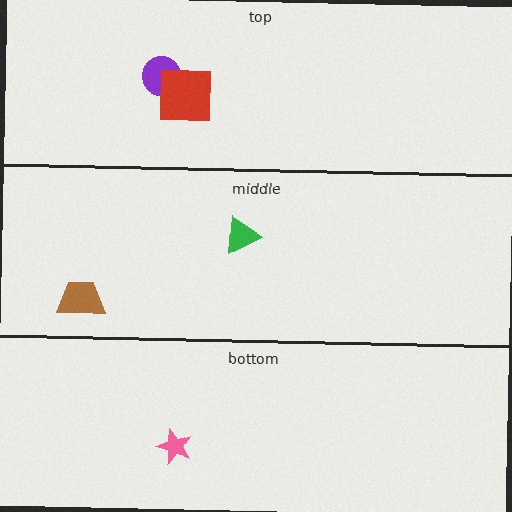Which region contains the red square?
The top region.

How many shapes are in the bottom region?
1.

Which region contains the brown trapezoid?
The middle region.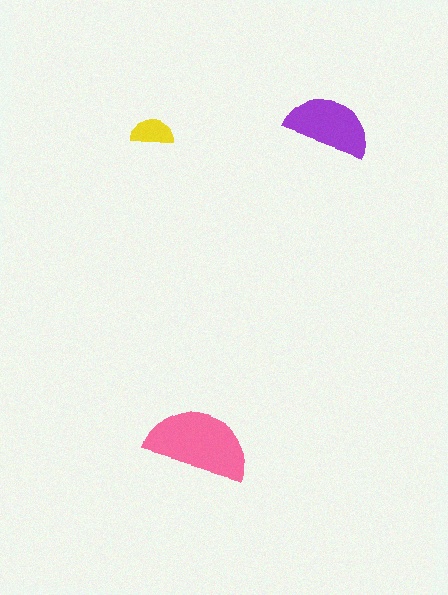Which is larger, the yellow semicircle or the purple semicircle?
The purple one.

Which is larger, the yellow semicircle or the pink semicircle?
The pink one.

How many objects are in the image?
There are 3 objects in the image.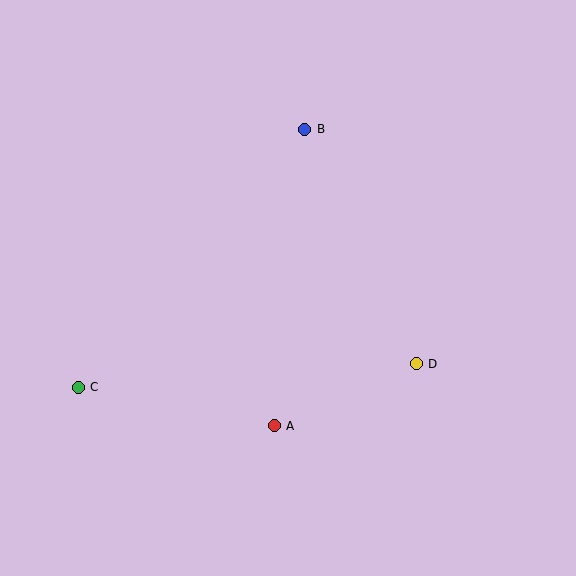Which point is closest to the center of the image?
Point A at (274, 426) is closest to the center.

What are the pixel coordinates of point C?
Point C is at (78, 387).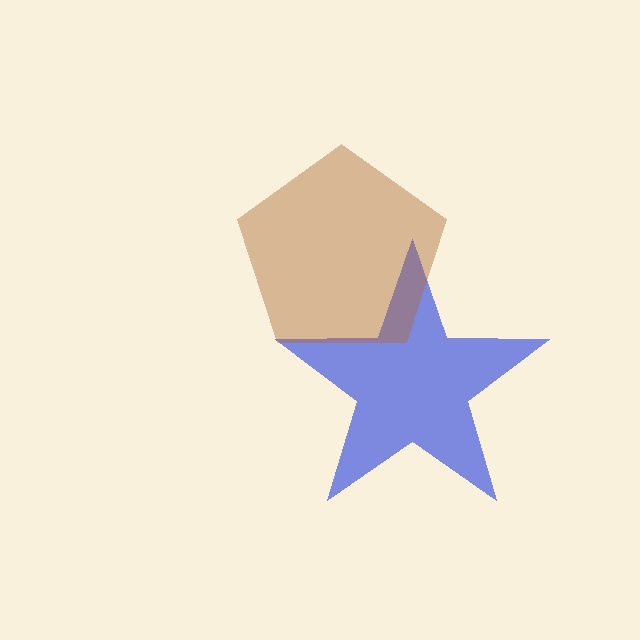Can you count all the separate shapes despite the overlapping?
Yes, there are 2 separate shapes.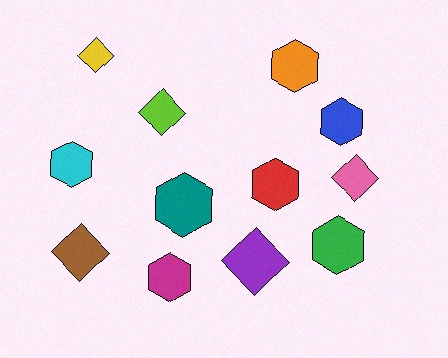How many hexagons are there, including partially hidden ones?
There are 7 hexagons.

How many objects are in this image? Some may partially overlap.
There are 12 objects.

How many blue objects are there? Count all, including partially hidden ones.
There is 1 blue object.